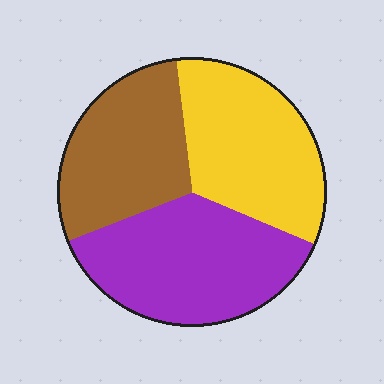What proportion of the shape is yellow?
Yellow takes up about one third (1/3) of the shape.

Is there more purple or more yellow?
Purple.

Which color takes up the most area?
Purple, at roughly 35%.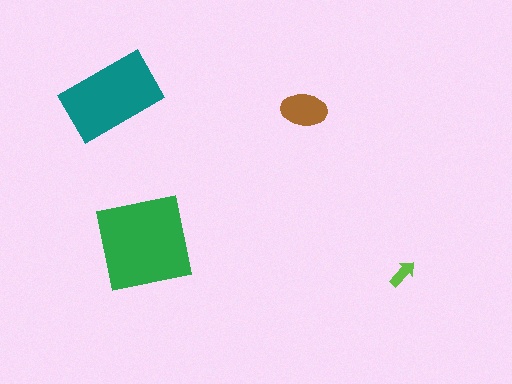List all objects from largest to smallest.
The green square, the teal rectangle, the brown ellipse, the lime arrow.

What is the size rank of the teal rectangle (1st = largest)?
2nd.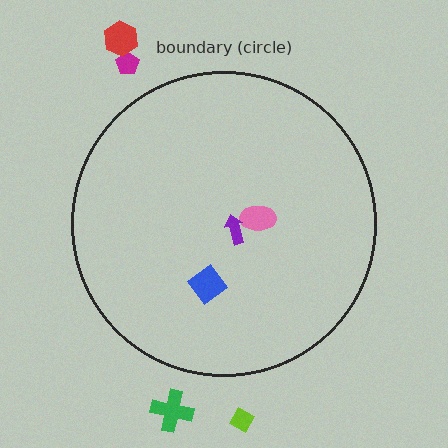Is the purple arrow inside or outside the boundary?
Inside.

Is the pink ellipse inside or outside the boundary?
Inside.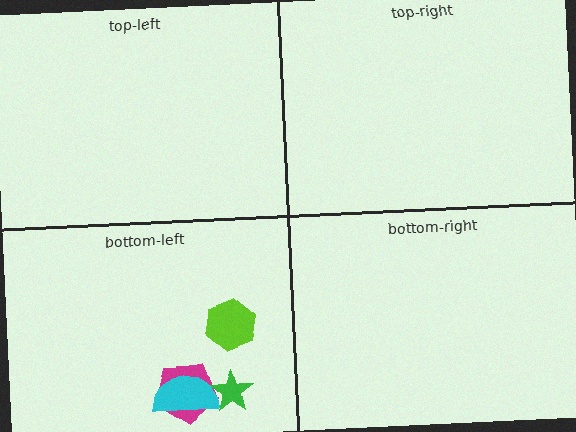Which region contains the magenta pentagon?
The bottom-left region.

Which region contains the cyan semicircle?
The bottom-left region.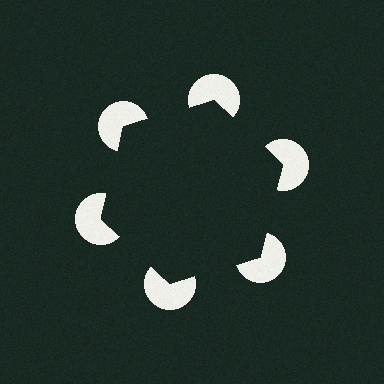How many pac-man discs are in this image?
There are 6 — one at each vertex of the illusory hexagon.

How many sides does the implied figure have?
6 sides.